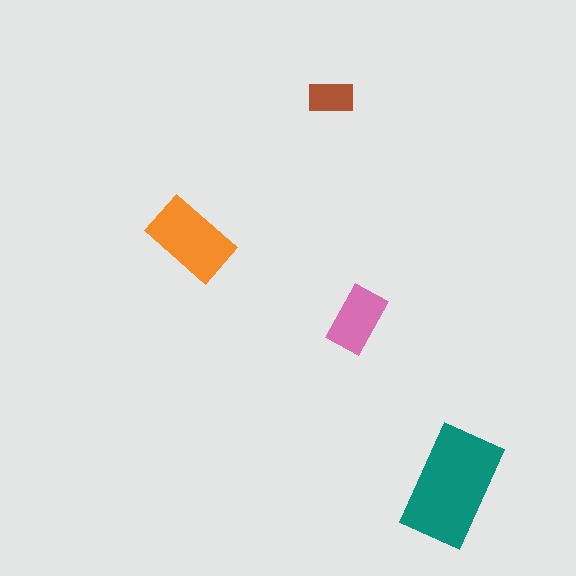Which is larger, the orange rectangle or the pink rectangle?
The orange one.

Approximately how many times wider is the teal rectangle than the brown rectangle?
About 2.5 times wider.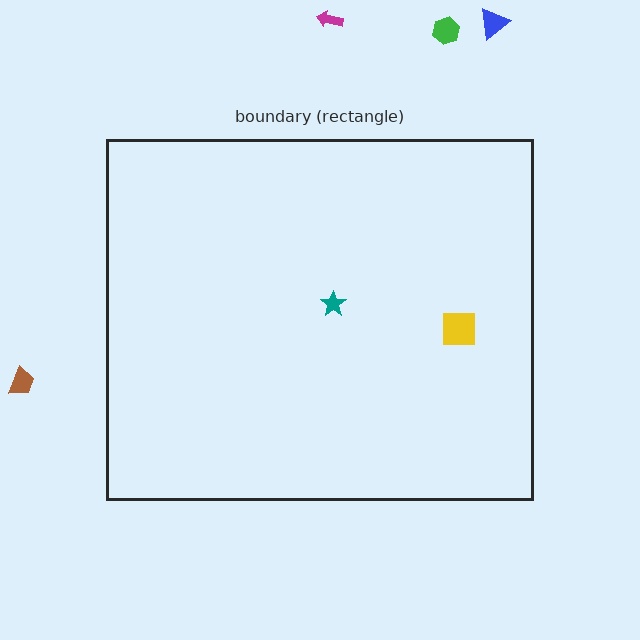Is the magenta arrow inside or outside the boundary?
Outside.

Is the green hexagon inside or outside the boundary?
Outside.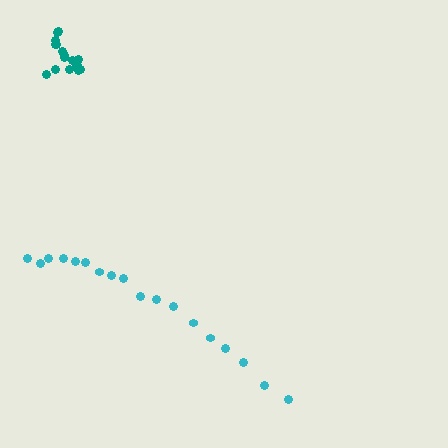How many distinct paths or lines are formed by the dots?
There are 2 distinct paths.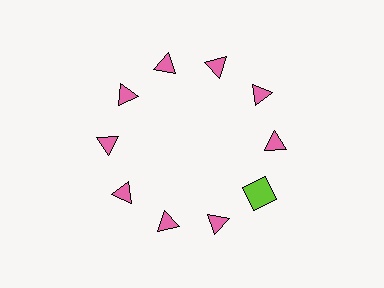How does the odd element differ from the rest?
It differs in both color (lime instead of pink) and shape (square instead of triangle).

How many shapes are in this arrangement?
There are 10 shapes arranged in a ring pattern.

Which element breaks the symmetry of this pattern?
The lime square at roughly the 4 o'clock position breaks the symmetry. All other shapes are pink triangles.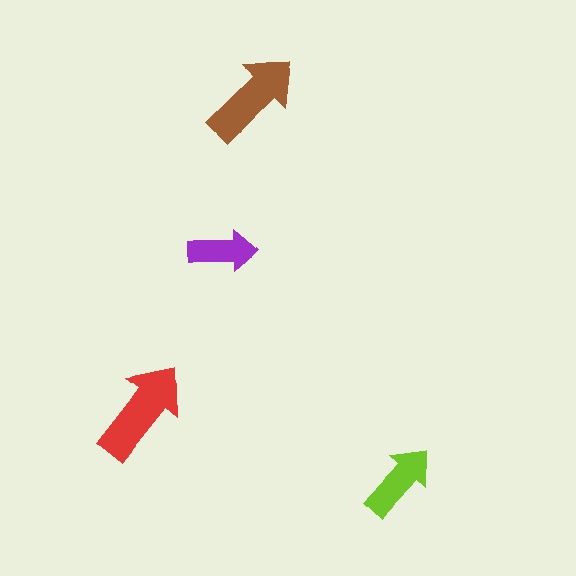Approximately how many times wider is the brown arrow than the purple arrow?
About 1.5 times wider.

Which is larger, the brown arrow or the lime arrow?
The brown one.